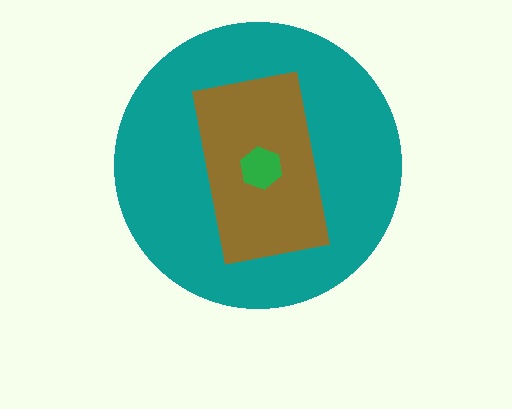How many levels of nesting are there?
3.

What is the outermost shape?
The teal circle.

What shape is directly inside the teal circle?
The brown rectangle.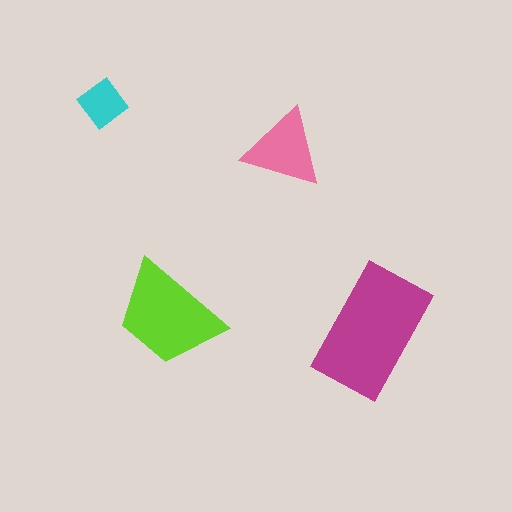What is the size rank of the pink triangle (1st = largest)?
3rd.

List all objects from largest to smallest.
The magenta rectangle, the lime trapezoid, the pink triangle, the cyan diamond.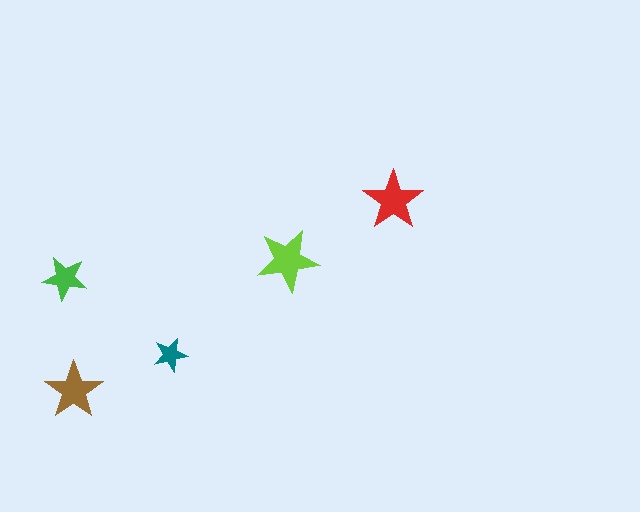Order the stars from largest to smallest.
the lime one, the red one, the brown one, the green one, the teal one.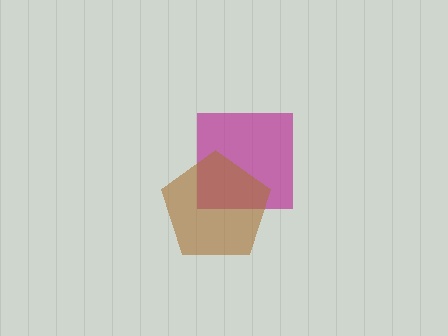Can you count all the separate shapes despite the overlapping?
Yes, there are 2 separate shapes.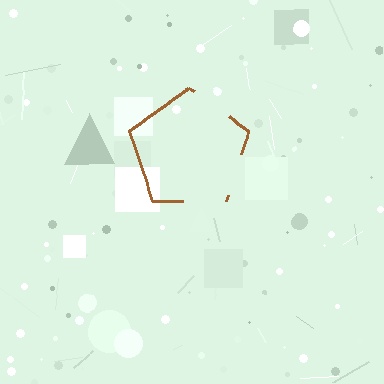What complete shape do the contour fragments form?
The contour fragments form a pentagon.